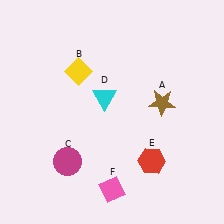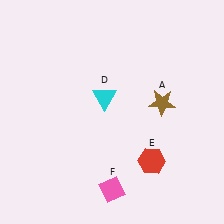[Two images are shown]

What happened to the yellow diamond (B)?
The yellow diamond (B) was removed in Image 2. It was in the top-left area of Image 1.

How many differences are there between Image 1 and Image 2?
There are 2 differences between the two images.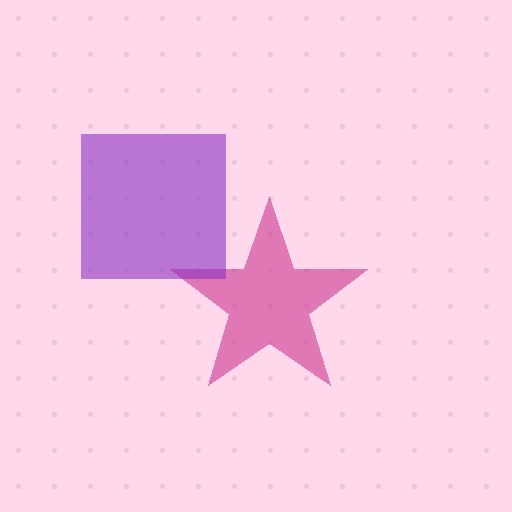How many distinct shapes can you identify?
There are 2 distinct shapes: a magenta star, a purple square.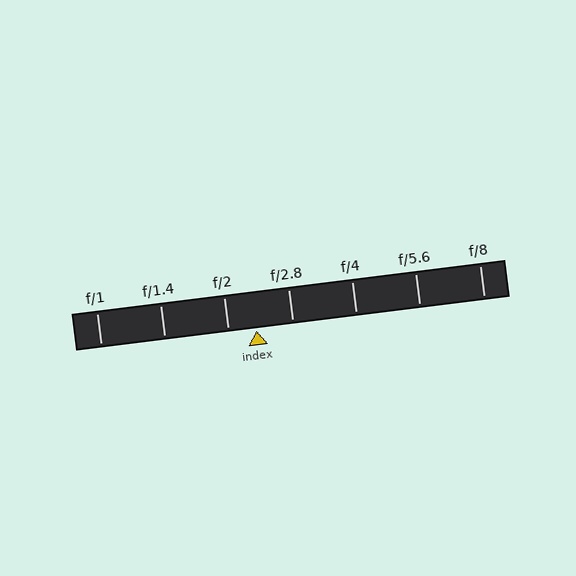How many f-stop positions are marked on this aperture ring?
There are 7 f-stop positions marked.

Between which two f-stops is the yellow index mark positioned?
The index mark is between f/2 and f/2.8.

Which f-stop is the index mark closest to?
The index mark is closest to f/2.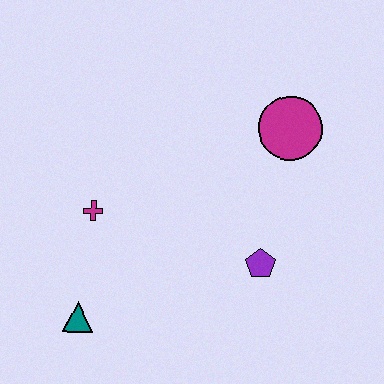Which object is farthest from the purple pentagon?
The teal triangle is farthest from the purple pentagon.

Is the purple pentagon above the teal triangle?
Yes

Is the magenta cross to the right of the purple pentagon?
No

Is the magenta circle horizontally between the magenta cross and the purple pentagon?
No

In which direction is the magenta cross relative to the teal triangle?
The magenta cross is above the teal triangle.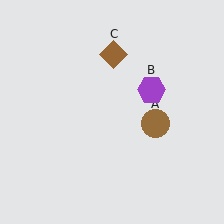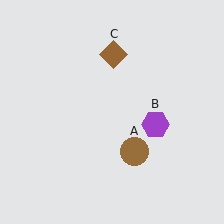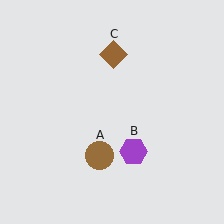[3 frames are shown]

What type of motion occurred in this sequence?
The brown circle (object A), purple hexagon (object B) rotated clockwise around the center of the scene.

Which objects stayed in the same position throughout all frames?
Brown diamond (object C) remained stationary.